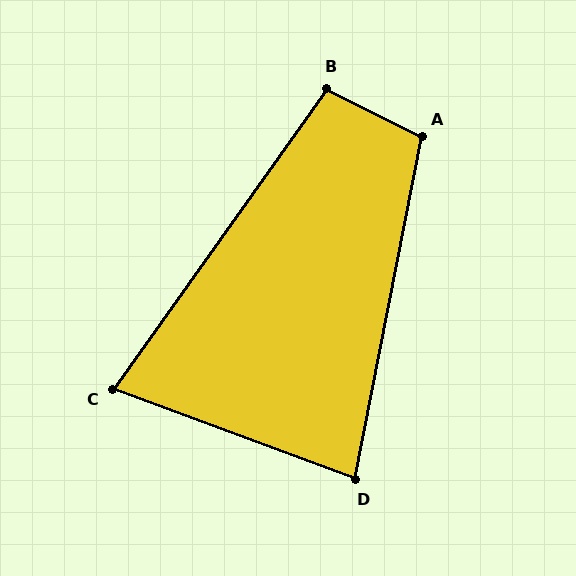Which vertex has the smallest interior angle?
C, at approximately 75 degrees.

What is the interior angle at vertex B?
Approximately 99 degrees (obtuse).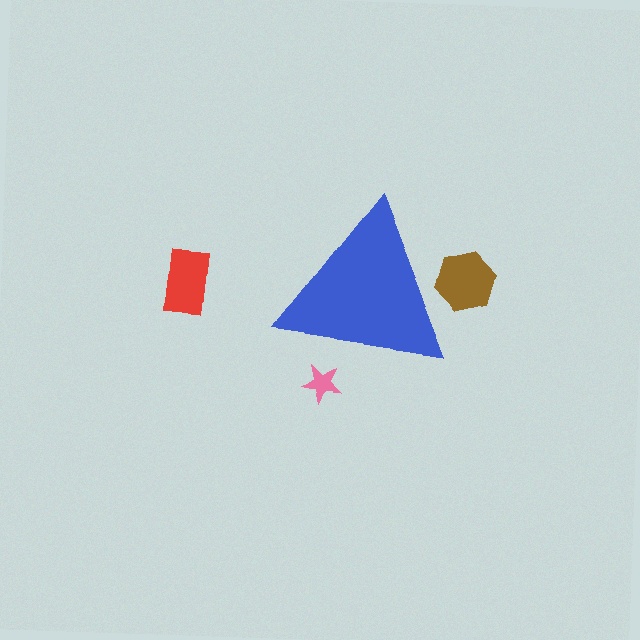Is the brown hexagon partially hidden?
Yes, the brown hexagon is partially hidden behind the blue triangle.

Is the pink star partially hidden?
Yes, the pink star is partially hidden behind the blue triangle.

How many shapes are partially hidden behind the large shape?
2 shapes are partially hidden.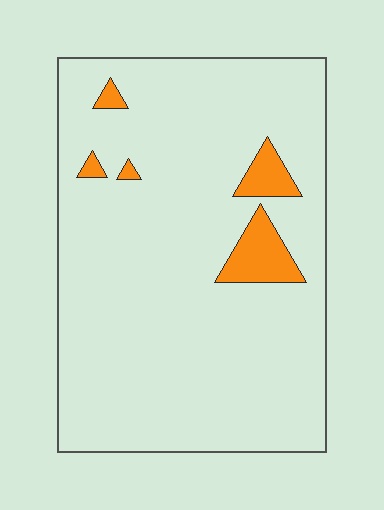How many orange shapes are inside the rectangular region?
5.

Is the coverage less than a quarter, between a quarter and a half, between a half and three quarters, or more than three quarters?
Less than a quarter.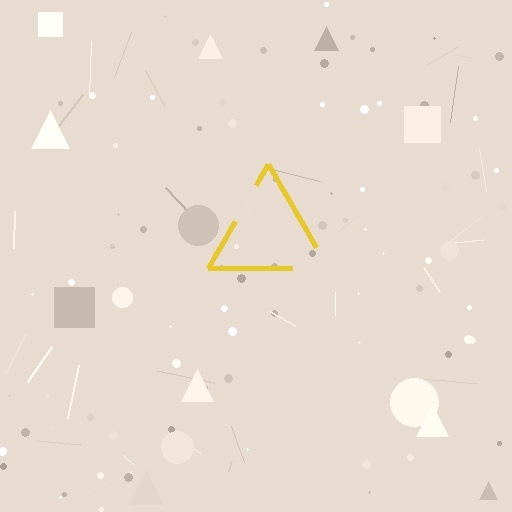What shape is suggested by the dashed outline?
The dashed outline suggests a triangle.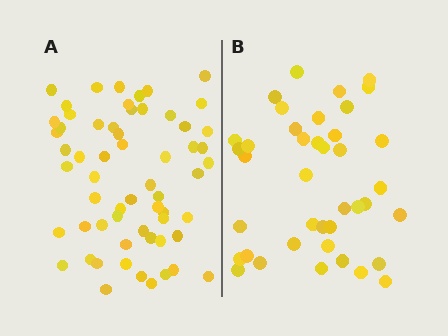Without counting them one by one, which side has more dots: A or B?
Region A (the left region) has more dots.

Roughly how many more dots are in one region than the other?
Region A has approximately 20 more dots than region B.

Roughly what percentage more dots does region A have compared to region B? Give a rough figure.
About 50% more.